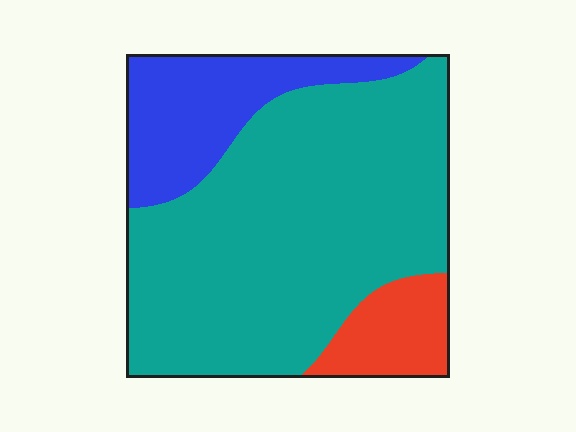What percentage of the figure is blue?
Blue covers 20% of the figure.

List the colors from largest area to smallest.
From largest to smallest: teal, blue, red.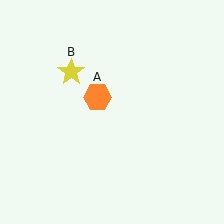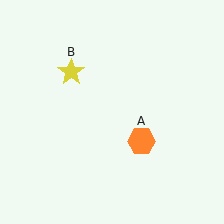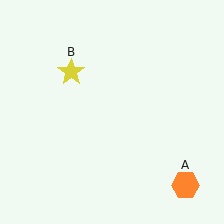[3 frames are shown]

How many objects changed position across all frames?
1 object changed position: orange hexagon (object A).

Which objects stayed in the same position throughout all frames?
Yellow star (object B) remained stationary.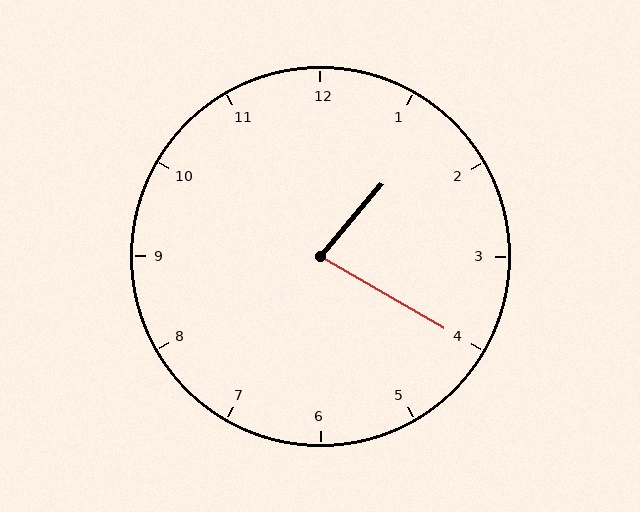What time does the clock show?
1:20.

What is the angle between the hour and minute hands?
Approximately 80 degrees.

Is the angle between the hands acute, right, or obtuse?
It is acute.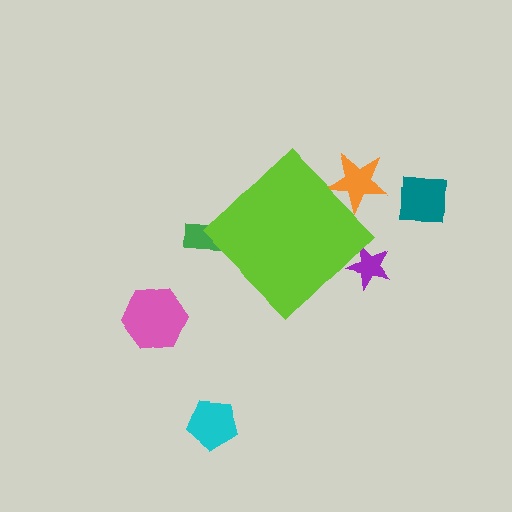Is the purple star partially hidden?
Yes, the purple star is partially hidden behind the lime diamond.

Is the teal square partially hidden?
No, the teal square is fully visible.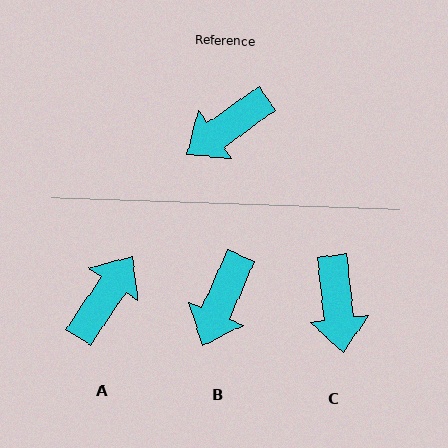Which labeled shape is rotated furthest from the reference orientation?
A, about 159 degrees away.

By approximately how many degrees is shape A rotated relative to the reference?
Approximately 159 degrees clockwise.